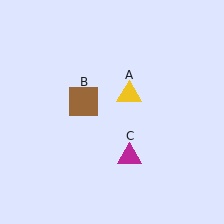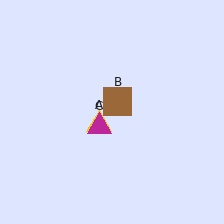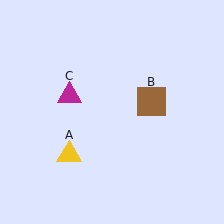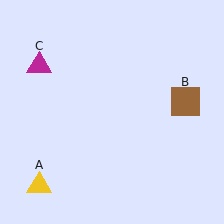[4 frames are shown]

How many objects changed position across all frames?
3 objects changed position: yellow triangle (object A), brown square (object B), magenta triangle (object C).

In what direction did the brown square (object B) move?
The brown square (object B) moved right.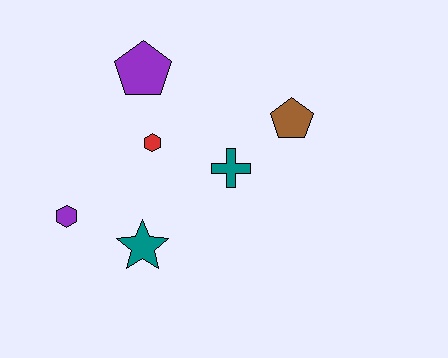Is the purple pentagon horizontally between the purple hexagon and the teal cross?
Yes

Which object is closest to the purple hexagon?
The teal star is closest to the purple hexagon.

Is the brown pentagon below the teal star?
No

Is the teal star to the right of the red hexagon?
No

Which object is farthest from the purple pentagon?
The teal star is farthest from the purple pentagon.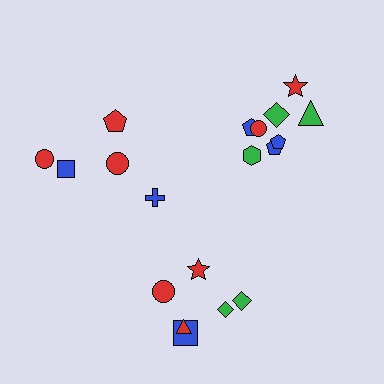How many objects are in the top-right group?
There are 8 objects.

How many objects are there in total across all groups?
There are 19 objects.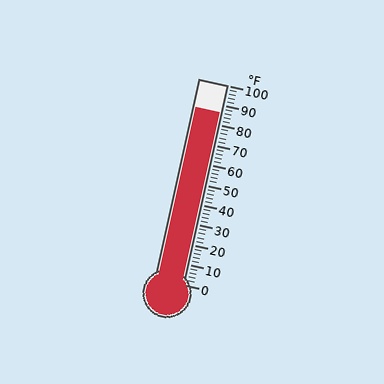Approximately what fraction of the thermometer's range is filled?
The thermometer is filled to approximately 85% of its range.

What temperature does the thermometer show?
The thermometer shows approximately 86°F.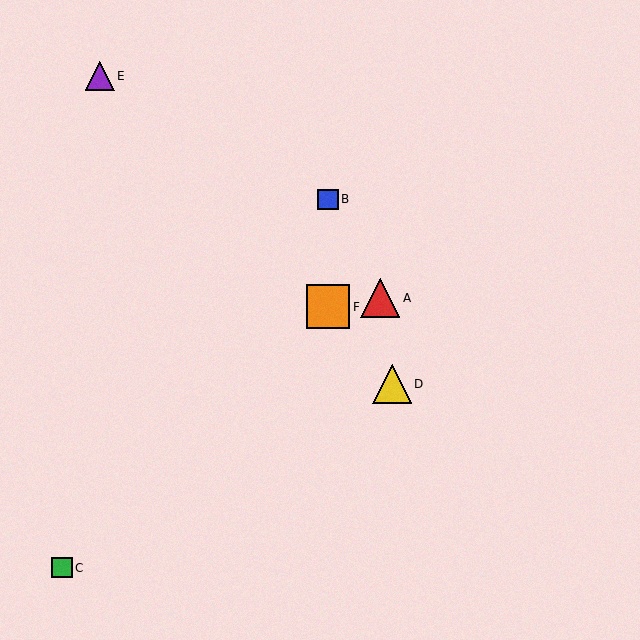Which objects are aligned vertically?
Objects B, F are aligned vertically.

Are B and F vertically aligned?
Yes, both are at x≈328.